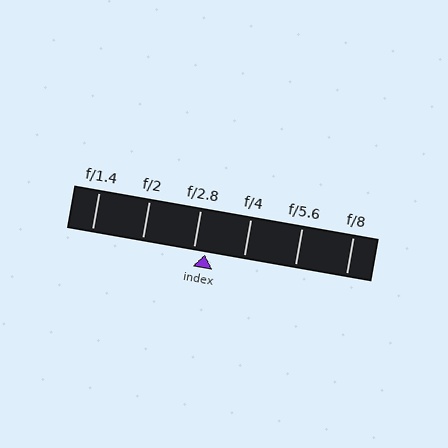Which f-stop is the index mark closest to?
The index mark is closest to f/2.8.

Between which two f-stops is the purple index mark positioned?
The index mark is between f/2.8 and f/4.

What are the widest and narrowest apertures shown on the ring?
The widest aperture shown is f/1.4 and the narrowest is f/8.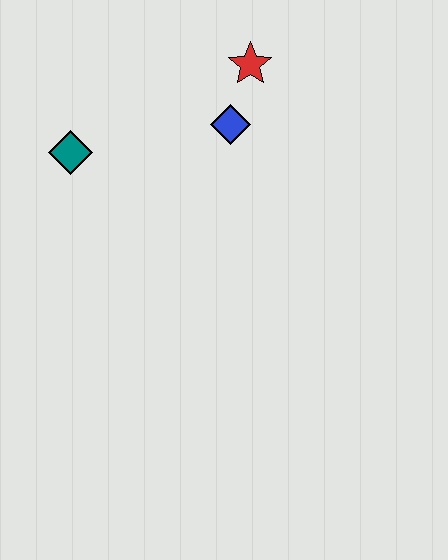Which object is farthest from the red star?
The teal diamond is farthest from the red star.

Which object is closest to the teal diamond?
The blue diamond is closest to the teal diamond.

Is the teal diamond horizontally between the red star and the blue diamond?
No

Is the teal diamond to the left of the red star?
Yes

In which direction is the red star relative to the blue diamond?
The red star is above the blue diamond.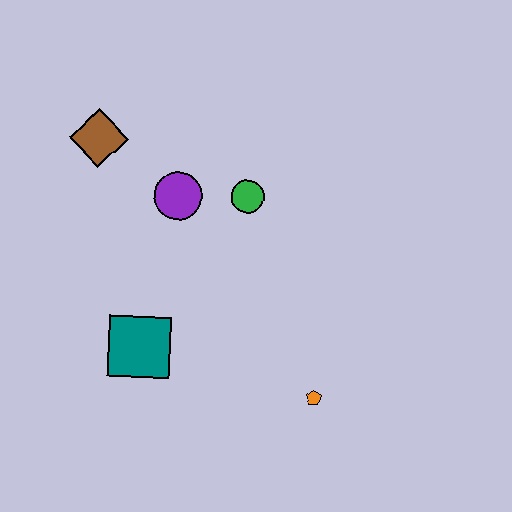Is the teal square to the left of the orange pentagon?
Yes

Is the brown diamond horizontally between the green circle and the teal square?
No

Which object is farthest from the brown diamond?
The orange pentagon is farthest from the brown diamond.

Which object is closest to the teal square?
The purple circle is closest to the teal square.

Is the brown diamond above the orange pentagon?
Yes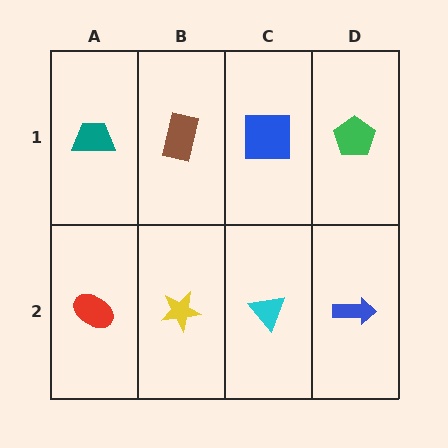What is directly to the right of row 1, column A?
A brown rectangle.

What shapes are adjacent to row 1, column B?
A yellow star (row 2, column B), a teal trapezoid (row 1, column A), a blue square (row 1, column C).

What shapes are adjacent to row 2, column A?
A teal trapezoid (row 1, column A), a yellow star (row 2, column B).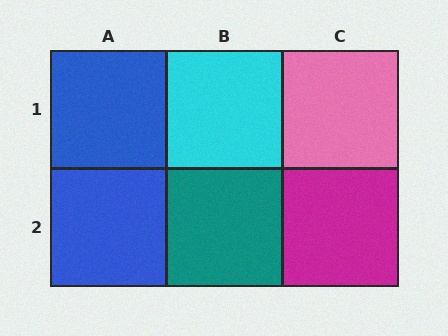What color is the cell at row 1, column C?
Pink.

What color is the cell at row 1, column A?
Blue.